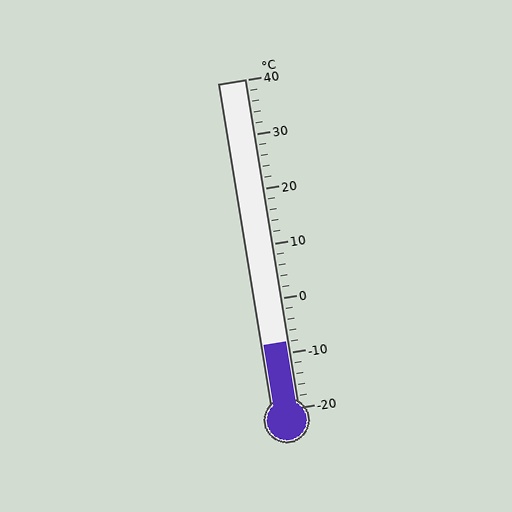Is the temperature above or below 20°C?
The temperature is below 20°C.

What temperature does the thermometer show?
The thermometer shows approximately -8°C.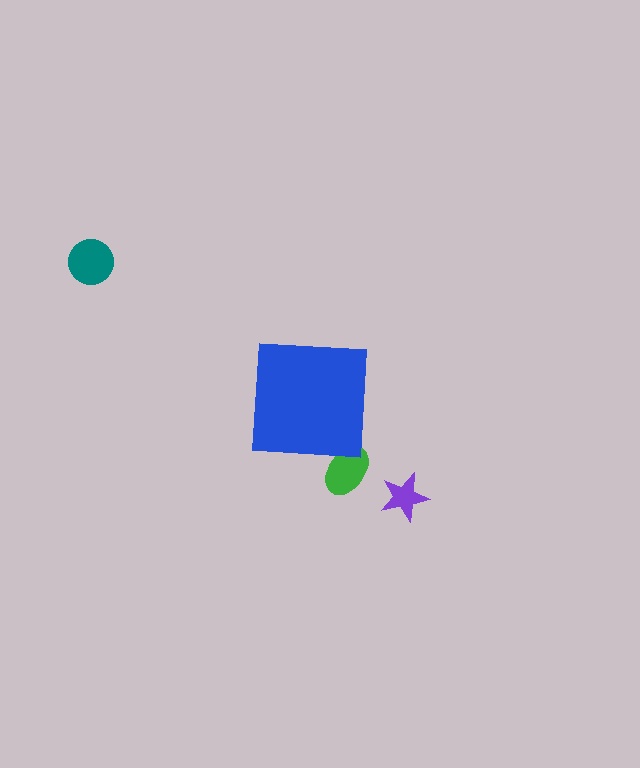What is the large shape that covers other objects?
A blue square.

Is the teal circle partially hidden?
No, the teal circle is fully visible.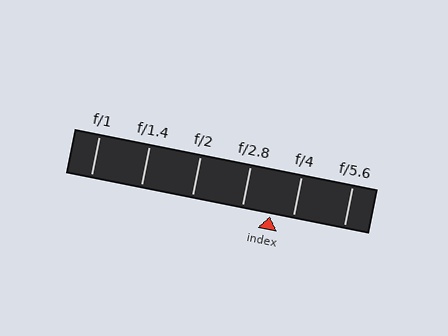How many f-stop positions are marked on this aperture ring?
There are 6 f-stop positions marked.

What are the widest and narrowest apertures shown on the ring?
The widest aperture shown is f/1 and the narrowest is f/5.6.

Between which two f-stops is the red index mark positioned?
The index mark is between f/2.8 and f/4.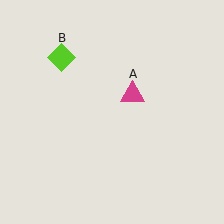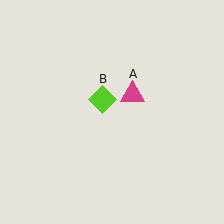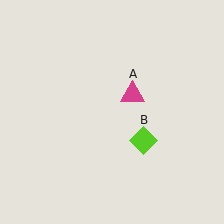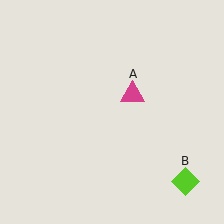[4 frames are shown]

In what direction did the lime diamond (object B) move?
The lime diamond (object B) moved down and to the right.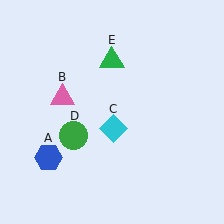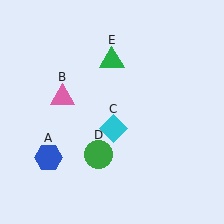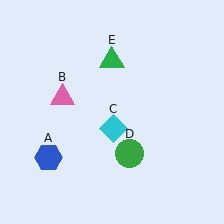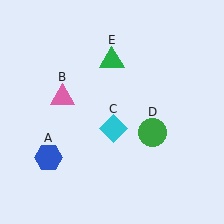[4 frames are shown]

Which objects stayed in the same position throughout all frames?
Blue hexagon (object A) and pink triangle (object B) and cyan diamond (object C) and green triangle (object E) remained stationary.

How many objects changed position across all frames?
1 object changed position: green circle (object D).